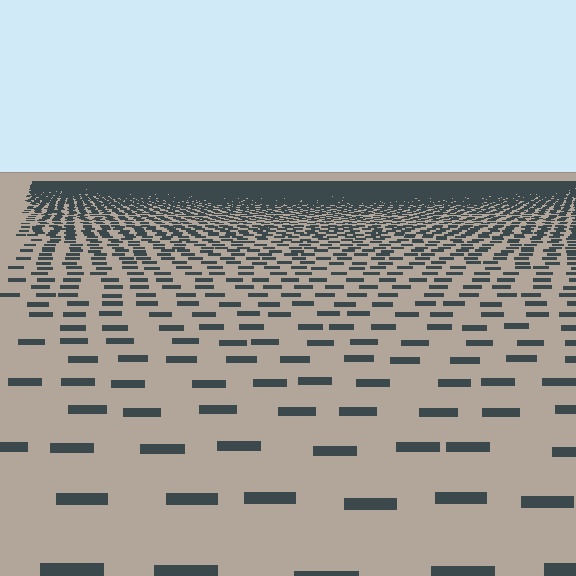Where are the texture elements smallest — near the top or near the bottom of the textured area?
Near the top.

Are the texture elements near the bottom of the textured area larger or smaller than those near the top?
Larger. Near the bottom, elements are closer to the viewer and appear at a bigger on-screen size.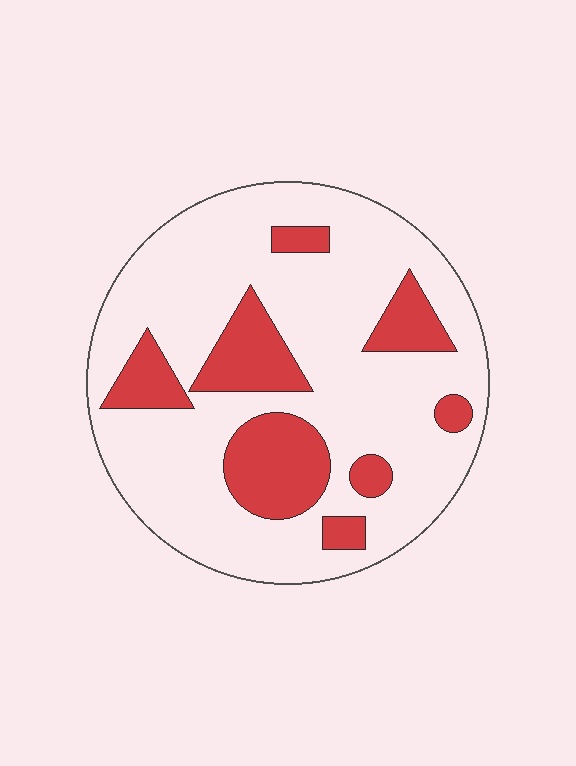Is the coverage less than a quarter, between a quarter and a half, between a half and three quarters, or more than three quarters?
Less than a quarter.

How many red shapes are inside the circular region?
8.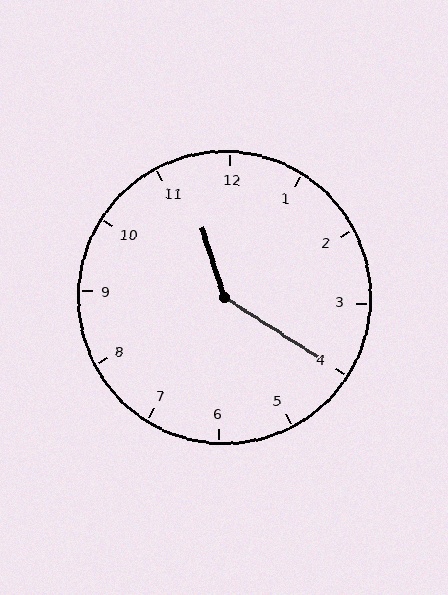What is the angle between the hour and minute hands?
Approximately 140 degrees.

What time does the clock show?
11:20.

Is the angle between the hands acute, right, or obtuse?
It is obtuse.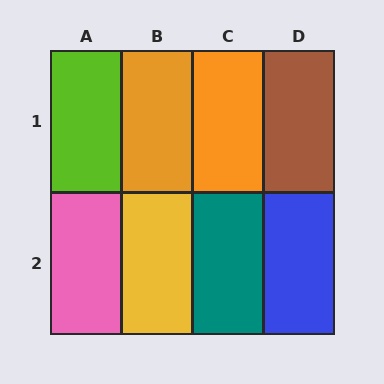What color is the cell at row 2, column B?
Yellow.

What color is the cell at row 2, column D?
Blue.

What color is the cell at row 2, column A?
Pink.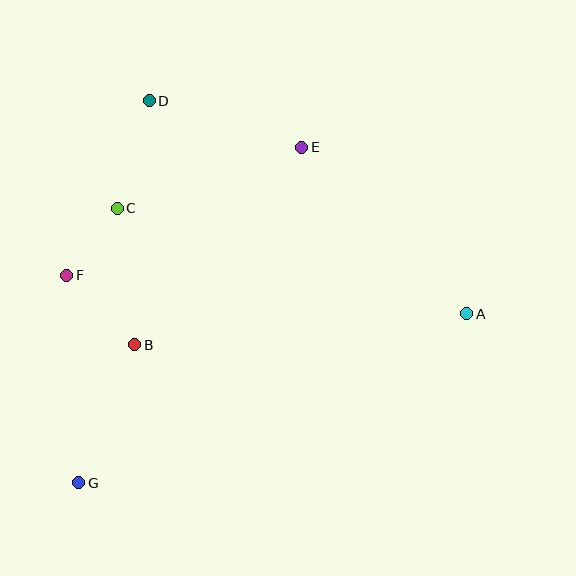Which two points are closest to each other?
Points C and F are closest to each other.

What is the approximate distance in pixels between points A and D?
The distance between A and D is approximately 382 pixels.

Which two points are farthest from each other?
Points A and G are farthest from each other.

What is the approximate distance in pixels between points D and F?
The distance between D and F is approximately 193 pixels.